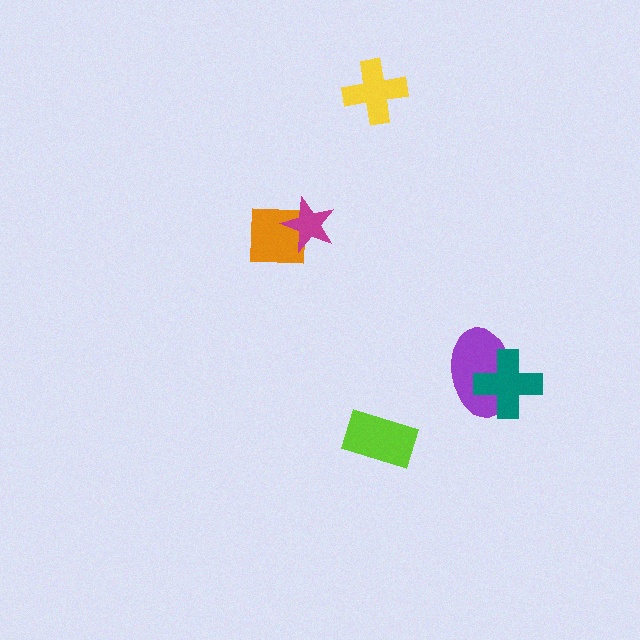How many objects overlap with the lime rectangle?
0 objects overlap with the lime rectangle.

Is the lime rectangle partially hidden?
No, no other shape covers it.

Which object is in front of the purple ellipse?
The teal cross is in front of the purple ellipse.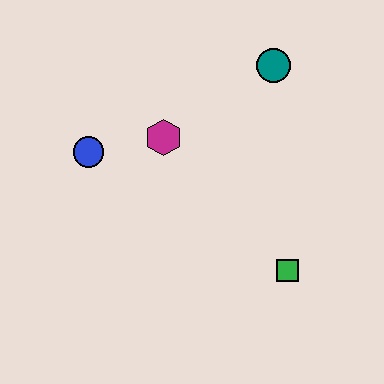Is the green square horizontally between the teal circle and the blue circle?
No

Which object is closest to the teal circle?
The magenta hexagon is closest to the teal circle.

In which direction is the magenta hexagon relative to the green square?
The magenta hexagon is above the green square.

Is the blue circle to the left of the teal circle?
Yes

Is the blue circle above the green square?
Yes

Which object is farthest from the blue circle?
The green square is farthest from the blue circle.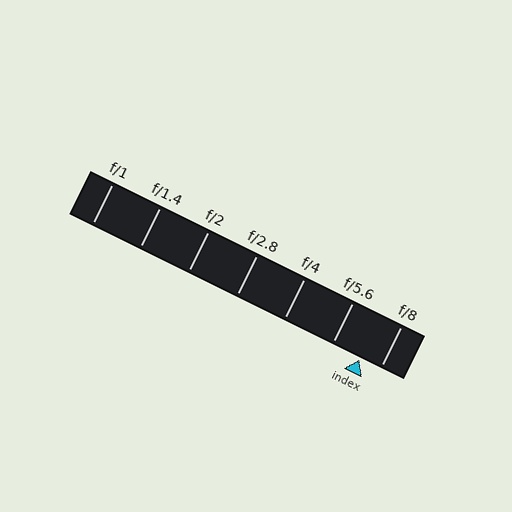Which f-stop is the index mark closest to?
The index mark is closest to f/8.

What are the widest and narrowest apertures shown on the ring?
The widest aperture shown is f/1 and the narrowest is f/8.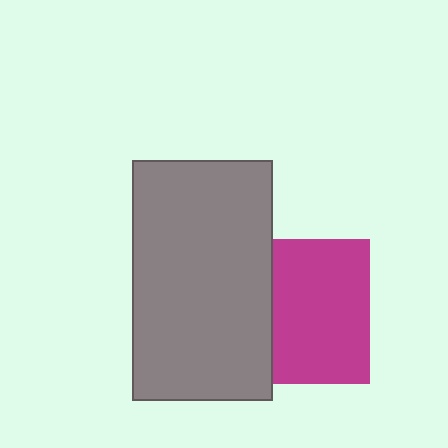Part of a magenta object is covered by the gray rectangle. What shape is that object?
It is a square.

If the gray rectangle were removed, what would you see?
You would see the complete magenta square.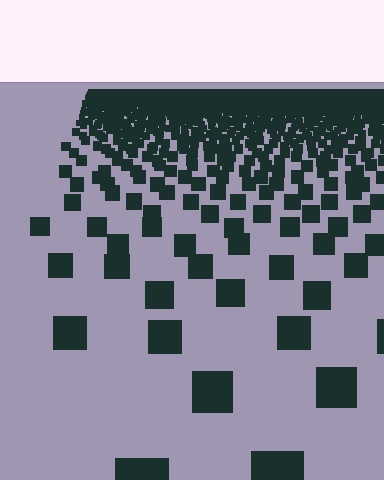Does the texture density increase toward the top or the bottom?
Density increases toward the top.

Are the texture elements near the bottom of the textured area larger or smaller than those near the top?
Larger. Near the bottom, elements are closer to the viewer and appear at a bigger on-screen size.